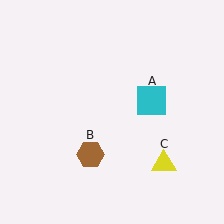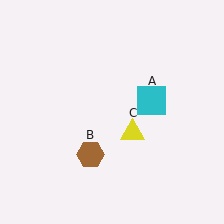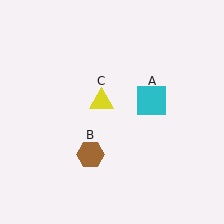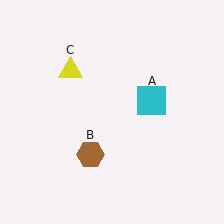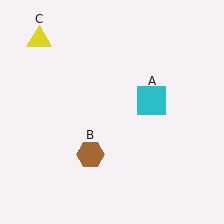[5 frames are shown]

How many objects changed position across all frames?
1 object changed position: yellow triangle (object C).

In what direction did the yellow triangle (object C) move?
The yellow triangle (object C) moved up and to the left.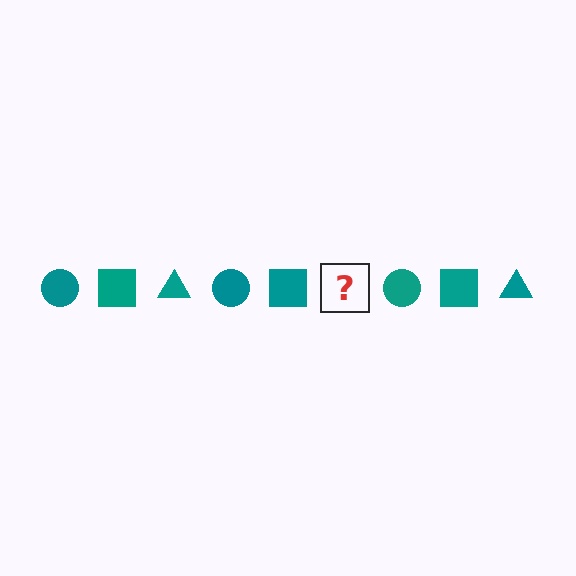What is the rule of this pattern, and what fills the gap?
The rule is that the pattern cycles through circle, square, triangle shapes in teal. The gap should be filled with a teal triangle.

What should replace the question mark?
The question mark should be replaced with a teal triangle.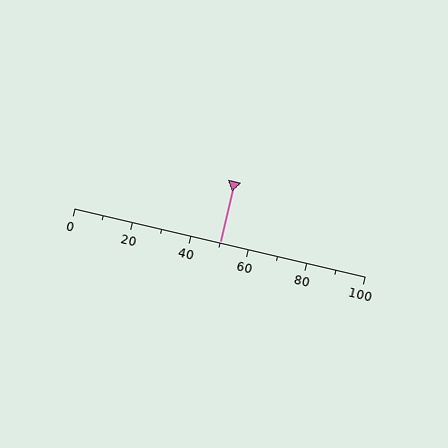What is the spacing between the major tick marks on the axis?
The major ticks are spaced 20 apart.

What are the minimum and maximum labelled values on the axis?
The axis runs from 0 to 100.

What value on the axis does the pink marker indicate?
The marker indicates approximately 50.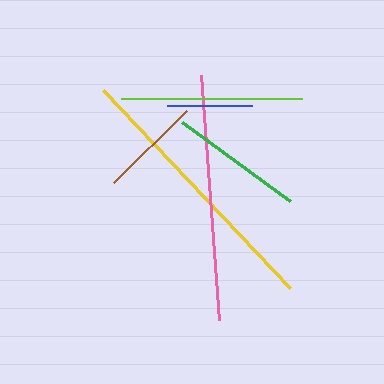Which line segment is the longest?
The yellow line is the longest at approximately 272 pixels.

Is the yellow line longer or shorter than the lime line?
The yellow line is longer than the lime line.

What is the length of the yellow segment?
The yellow segment is approximately 272 pixels long.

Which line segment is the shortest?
The blue line is the shortest at approximately 85 pixels.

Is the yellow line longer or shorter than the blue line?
The yellow line is longer than the blue line.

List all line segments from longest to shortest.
From longest to shortest: yellow, pink, lime, green, brown, blue.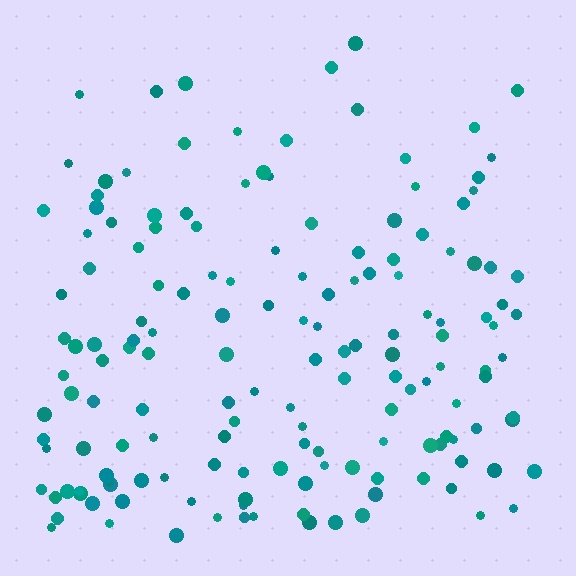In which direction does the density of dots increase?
From top to bottom, with the bottom side densest.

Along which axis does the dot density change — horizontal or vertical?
Vertical.